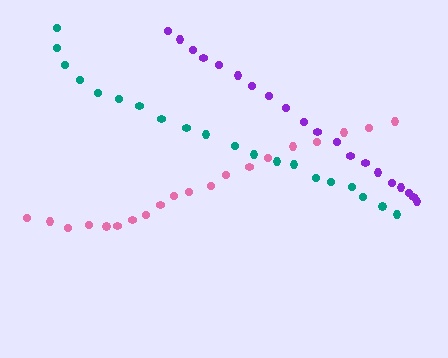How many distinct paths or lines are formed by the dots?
There are 3 distinct paths.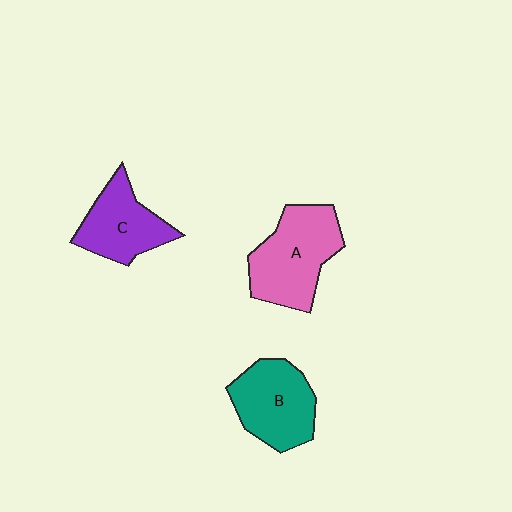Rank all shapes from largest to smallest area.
From largest to smallest: A (pink), B (teal), C (purple).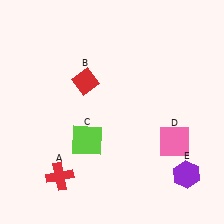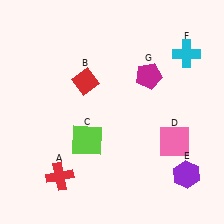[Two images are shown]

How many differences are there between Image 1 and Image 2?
There are 2 differences between the two images.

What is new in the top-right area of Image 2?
A cyan cross (F) was added in the top-right area of Image 2.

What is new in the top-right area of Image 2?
A magenta pentagon (G) was added in the top-right area of Image 2.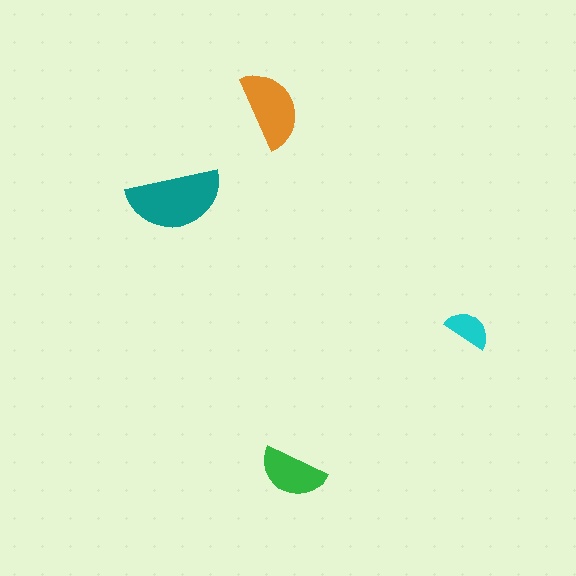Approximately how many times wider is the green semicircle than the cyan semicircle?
About 1.5 times wider.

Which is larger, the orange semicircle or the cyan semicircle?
The orange one.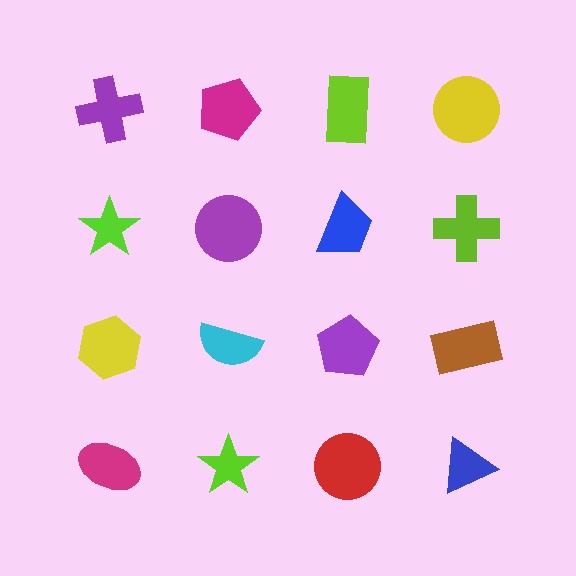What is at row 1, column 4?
A yellow circle.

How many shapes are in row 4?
4 shapes.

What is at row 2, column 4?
A lime cross.